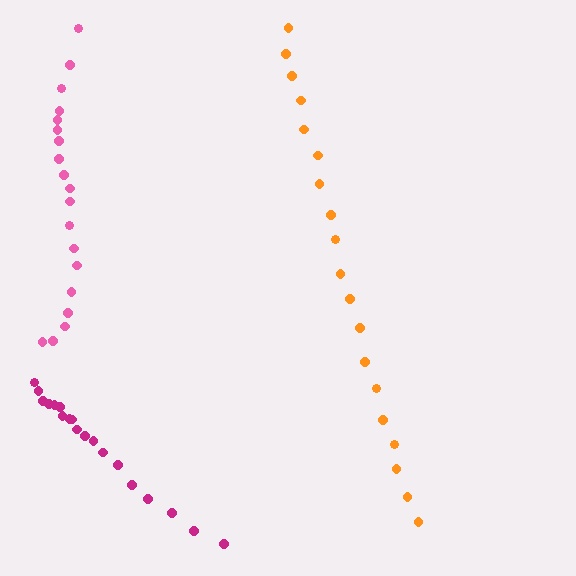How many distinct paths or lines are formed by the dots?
There are 3 distinct paths.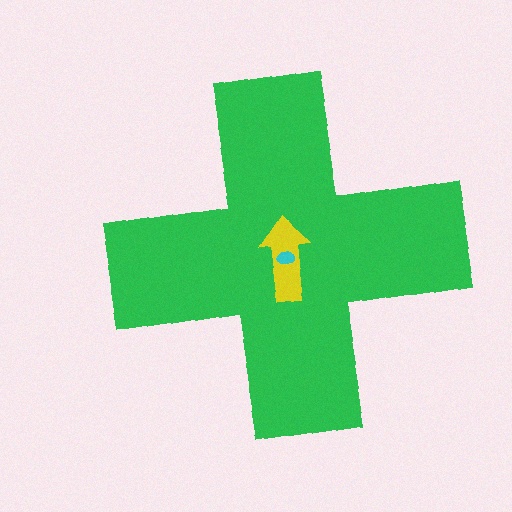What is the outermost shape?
The green cross.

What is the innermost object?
The cyan ellipse.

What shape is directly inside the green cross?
The yellow arrow.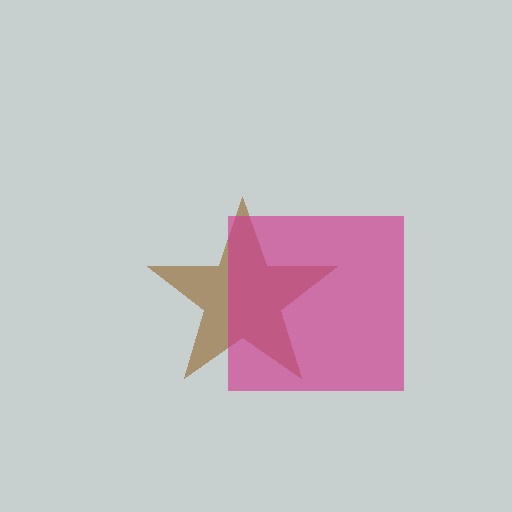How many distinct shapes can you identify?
There are 2 distinct shapes: a brown star, a magenta square.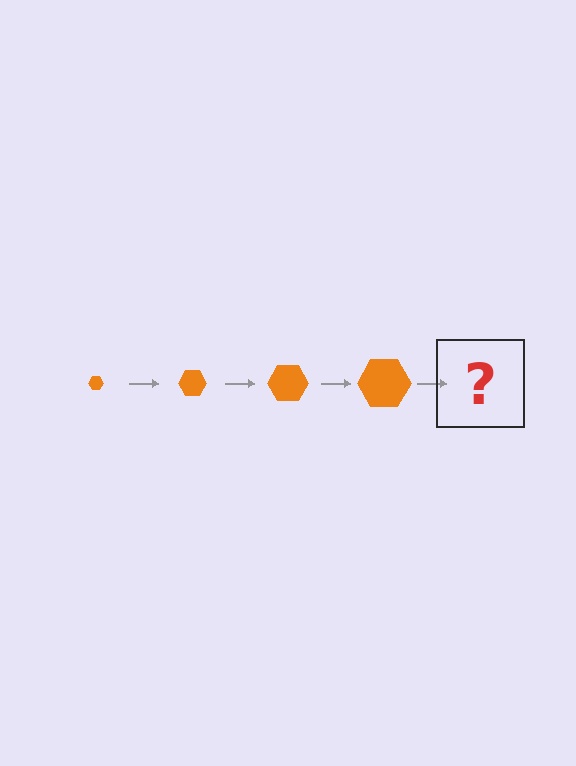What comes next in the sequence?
The next element should be an orange hexagon, larger than the previous one.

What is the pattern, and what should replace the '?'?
The pattern is that the hexagon gets progressively larger each step. The '?' should be an orange hexagon, larger than the previous one.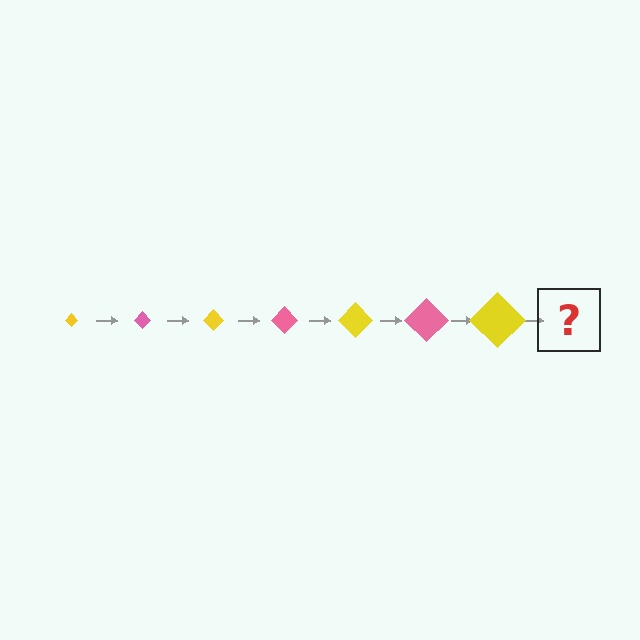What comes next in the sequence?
The next element should be a pink diamond, larger than the previous one.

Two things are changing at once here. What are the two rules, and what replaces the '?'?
The two rules are that the diamond grows larger each step and the color cycles through yellow and pink. The '?' should be a pink diamond, larger than the previous one.